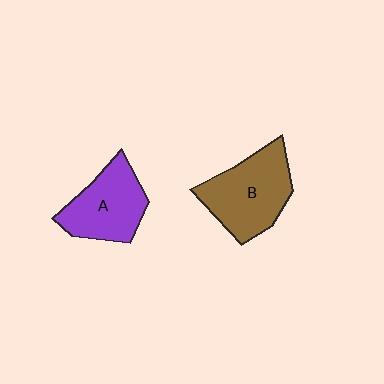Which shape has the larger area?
Shape B (brown).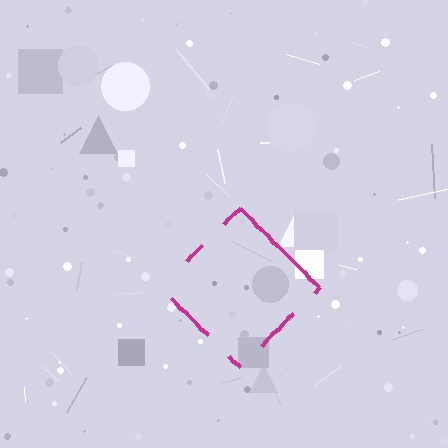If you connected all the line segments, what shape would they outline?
They would outline a diamond.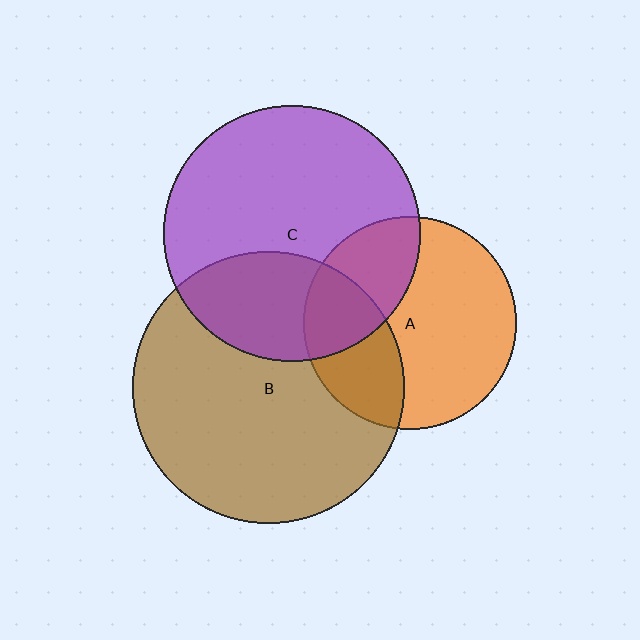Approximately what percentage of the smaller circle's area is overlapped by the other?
Approximately 30%.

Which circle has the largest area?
Circle B (brown).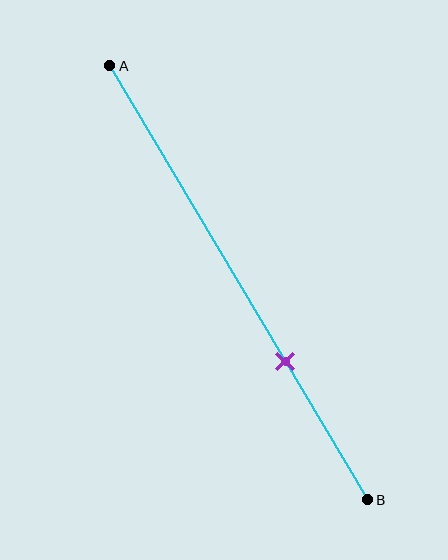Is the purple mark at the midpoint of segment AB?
No, the mark is at about 70% from A, not at the 50% midpoint.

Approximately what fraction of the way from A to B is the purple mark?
The purple mark is approximately 70% of the way from A to B.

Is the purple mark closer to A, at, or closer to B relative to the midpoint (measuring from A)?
The purple mark is closer to point B than the midpoint of segment AB.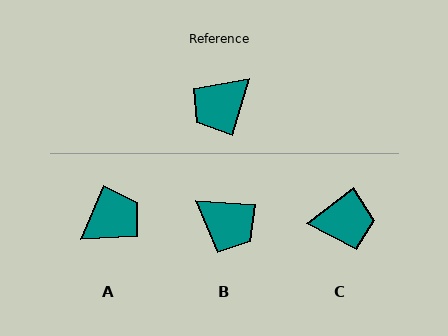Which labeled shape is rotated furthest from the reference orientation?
A, about 174 degrees away.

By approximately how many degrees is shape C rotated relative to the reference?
Approximately 143 degrees counter-clockwise.